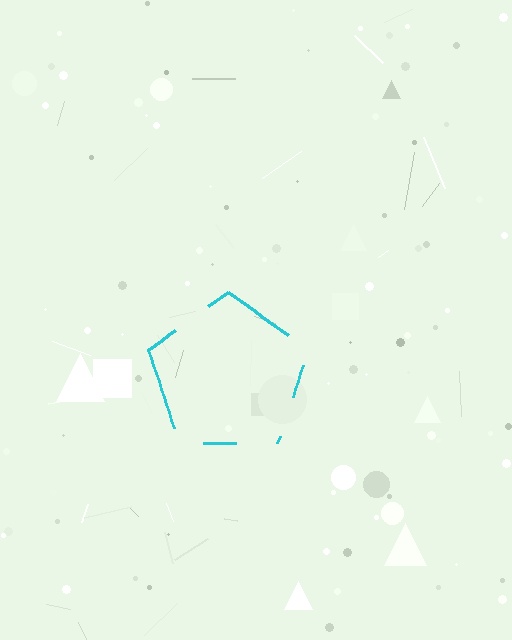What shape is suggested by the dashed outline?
The dashed outline suggests a pentagon.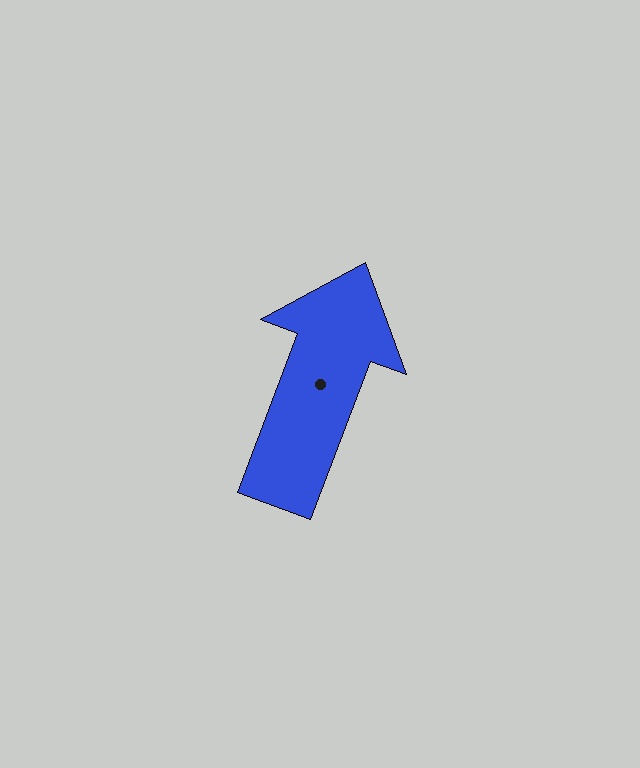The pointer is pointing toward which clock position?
Roughly 1 o'clock.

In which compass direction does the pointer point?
North.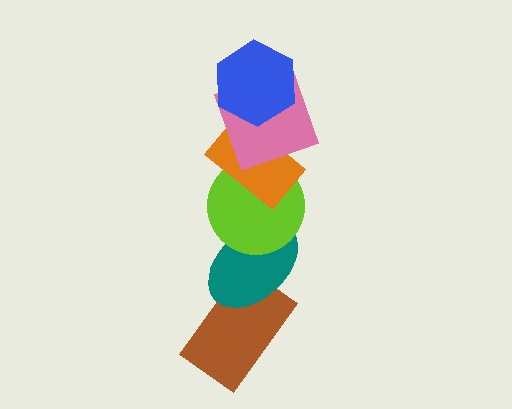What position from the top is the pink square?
The pink square is 2nd from the top.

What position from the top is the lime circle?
The lime circle is 4th from the top.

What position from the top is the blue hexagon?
The blue hexagon is 1st from the top.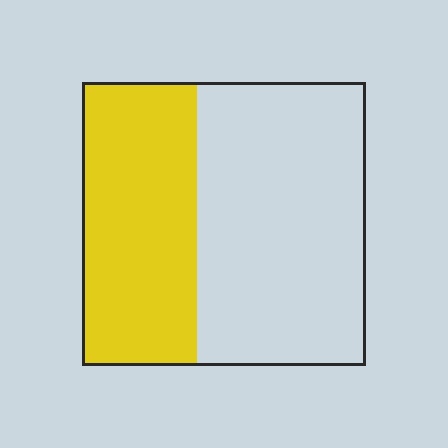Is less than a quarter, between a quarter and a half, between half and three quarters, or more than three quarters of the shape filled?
Between a quarter and a half.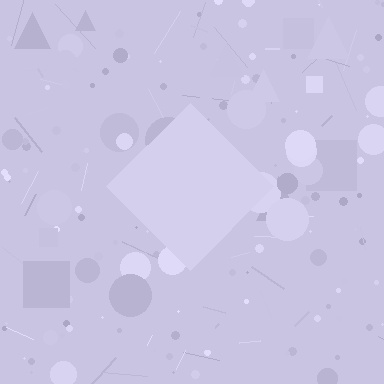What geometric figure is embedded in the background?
A diamond is embedded in the background.